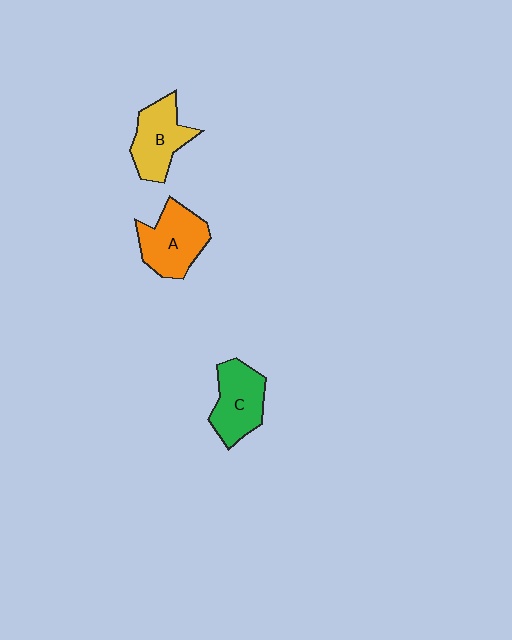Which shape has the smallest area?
Shape B (yellow).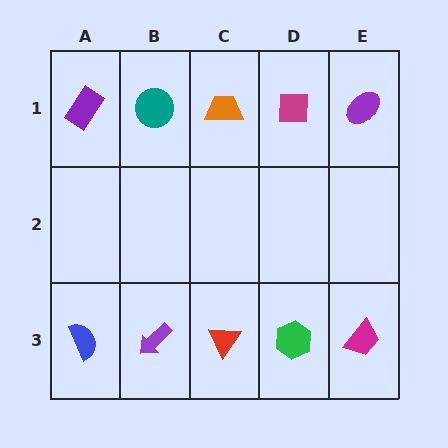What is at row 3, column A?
A blue semicircle.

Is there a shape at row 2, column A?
No, that cell is empty.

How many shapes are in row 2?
0 shapes.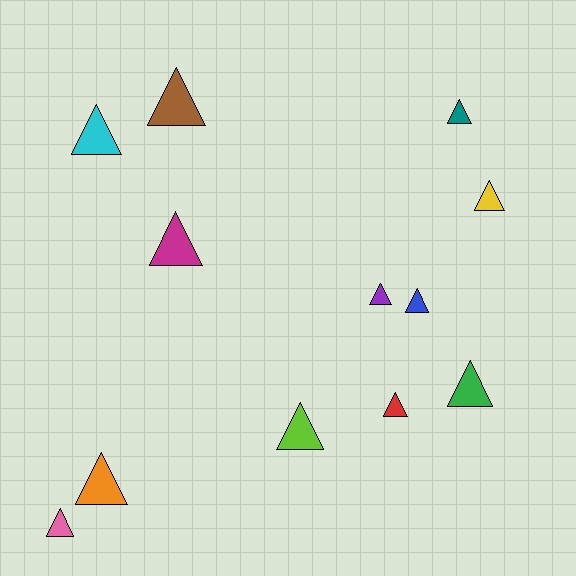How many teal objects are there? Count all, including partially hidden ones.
There is 1 teal object.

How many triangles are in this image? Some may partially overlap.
There are 12 triangles.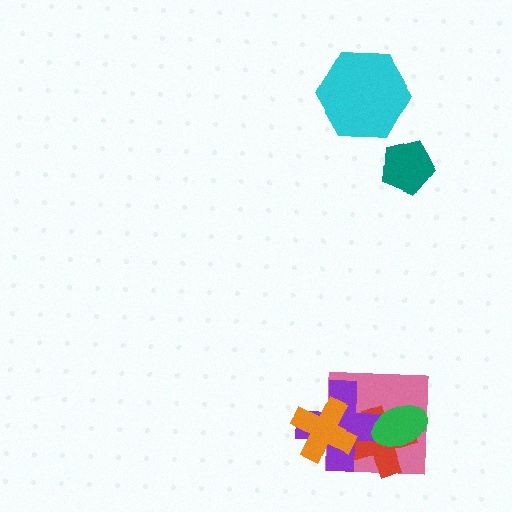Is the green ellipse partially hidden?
No, no other shape covers it.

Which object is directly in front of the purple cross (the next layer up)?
The orange cross is directly in front of the purple cross.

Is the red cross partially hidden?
Yes, it is partially covered by another shape.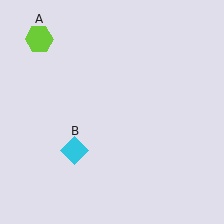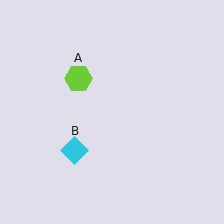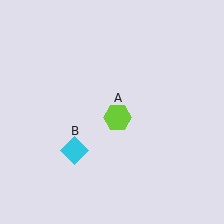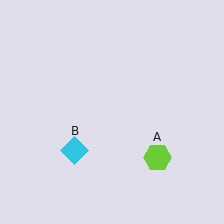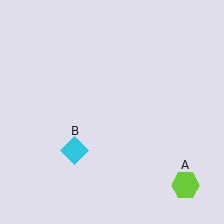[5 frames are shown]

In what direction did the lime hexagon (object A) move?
The lime hexagon (object A) moved down and to the right.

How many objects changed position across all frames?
1 object changed position: lime hexagon (object A).